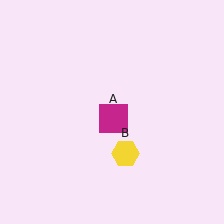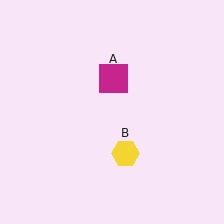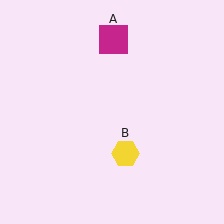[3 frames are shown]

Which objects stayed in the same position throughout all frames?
Yellow hexagon (object B) remained stationary.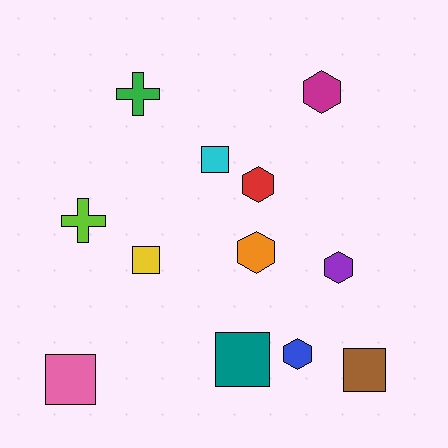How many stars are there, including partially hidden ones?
There are no stars.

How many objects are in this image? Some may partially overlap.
There are 12 objects.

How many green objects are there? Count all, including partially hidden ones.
There is 1 green object.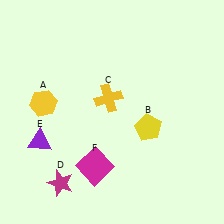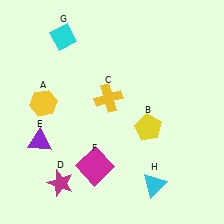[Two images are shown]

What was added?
A cyan diamond (G), a cyan triangle (H) were added in Image 2.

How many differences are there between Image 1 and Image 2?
There are 2 differences between the two images.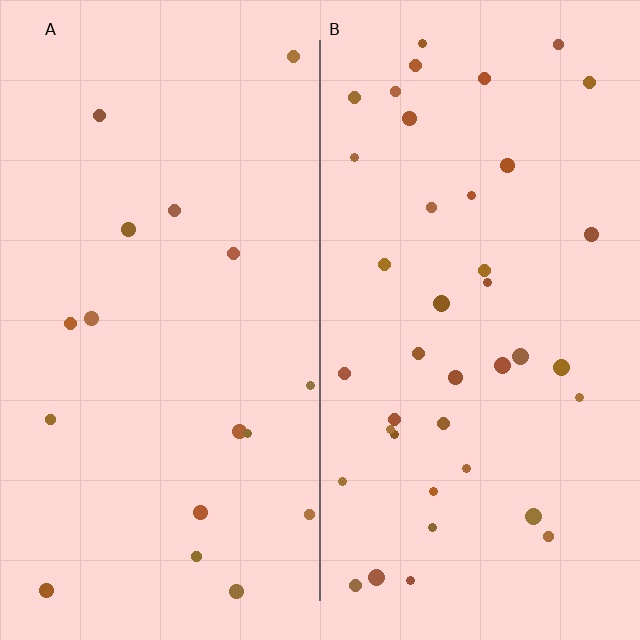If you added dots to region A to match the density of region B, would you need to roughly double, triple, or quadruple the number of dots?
Approximately double.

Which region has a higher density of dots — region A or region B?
B (the right).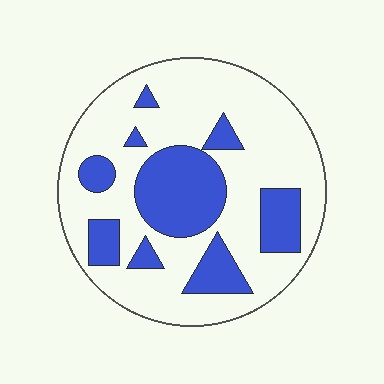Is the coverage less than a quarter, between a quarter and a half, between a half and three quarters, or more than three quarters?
Between a quarter and a half.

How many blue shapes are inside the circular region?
9.